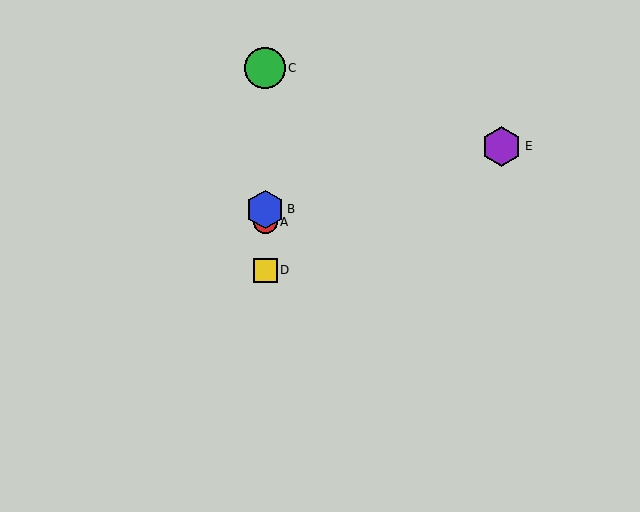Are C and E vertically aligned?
No, C is at x≈265 and E is at x≈502.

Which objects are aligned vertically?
Objects A, B, C, D are aligned vertically.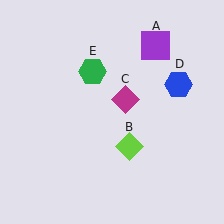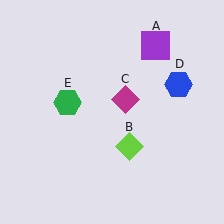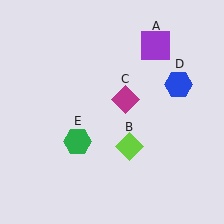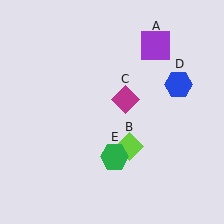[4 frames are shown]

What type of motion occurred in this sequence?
The green hexagon (object E) rotated counterclockwise around the center of the scene.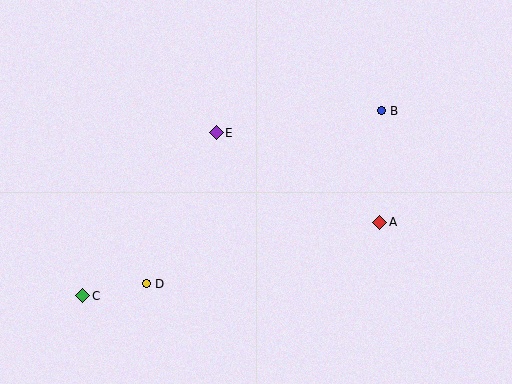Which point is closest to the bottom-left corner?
Point C is closest to the bottom-left corner.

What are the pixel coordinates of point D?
Point D is at (146, 284).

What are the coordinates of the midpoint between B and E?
The midpoint between B and E is at (299, 122).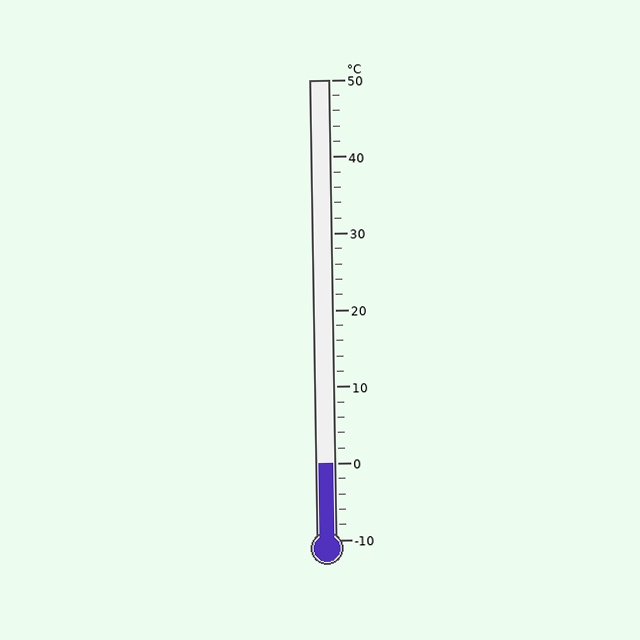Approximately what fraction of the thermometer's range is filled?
The thermometer is filled to approximately 15% of its range.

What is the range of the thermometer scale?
The thermometer scale ranges from -10°C to 50°C.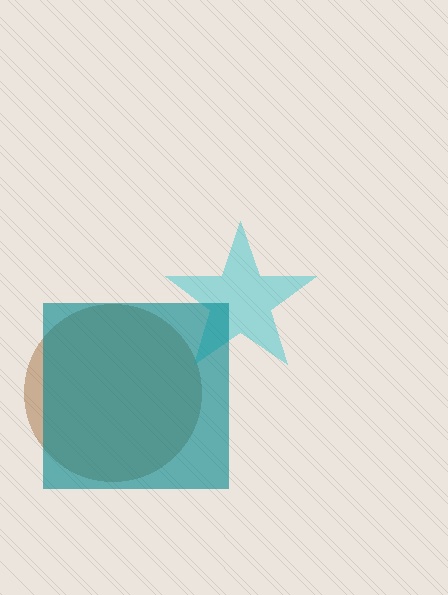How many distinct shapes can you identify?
There are 3 distinct shapes: a brown circle, a cyan star, a teal square.